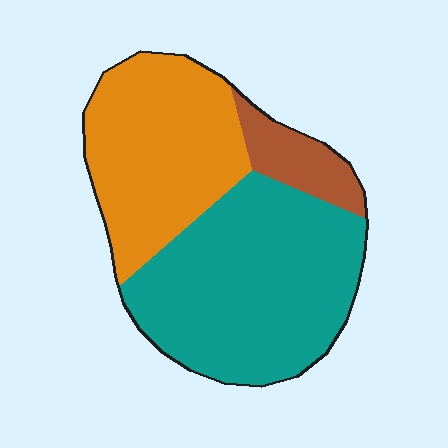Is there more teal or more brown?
Teal.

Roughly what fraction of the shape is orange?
Orange takes up about three eighths (3/8) of the shape.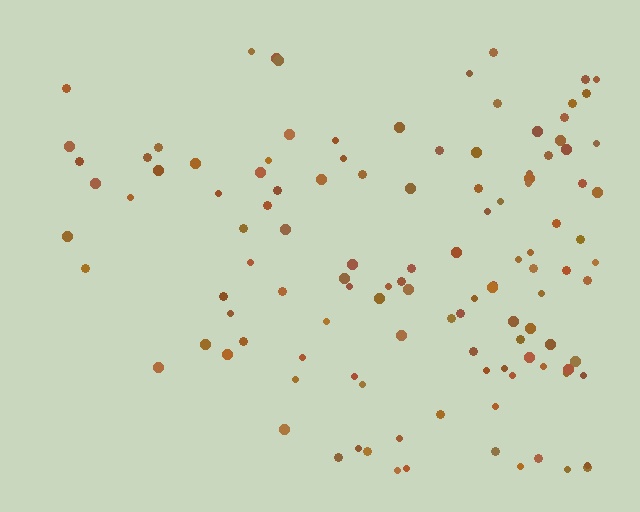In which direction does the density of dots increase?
From left to right, with the right side densest.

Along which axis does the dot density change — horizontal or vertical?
Horizontal.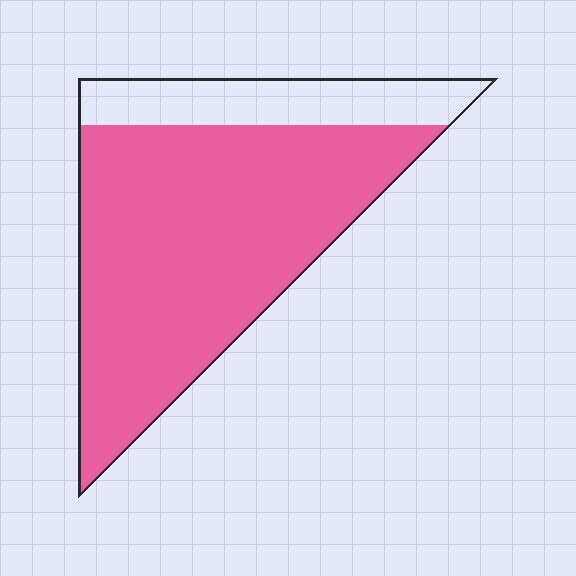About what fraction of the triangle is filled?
About four fifths (4/5).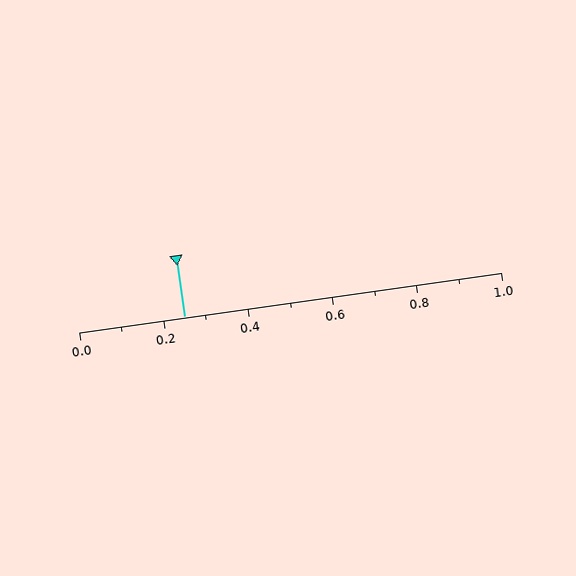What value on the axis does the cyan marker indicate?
The marker indicates approximately 0.25.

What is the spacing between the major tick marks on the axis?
The major ticks are spaced 0.2 apart.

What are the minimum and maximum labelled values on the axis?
The axis runs from 0.0 to 1.0.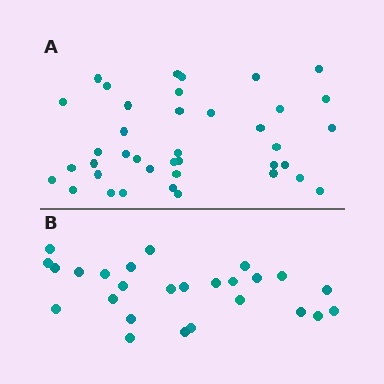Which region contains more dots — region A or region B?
Region A (the top region) has more dots.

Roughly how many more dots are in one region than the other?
Region A has approximately 15 more dots than region B.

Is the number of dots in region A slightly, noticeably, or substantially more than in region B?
Region A has substantially more. The ratio is roughly 1.5 to 1.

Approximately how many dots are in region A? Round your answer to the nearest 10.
About 40 dots. (The exact count is 39, which rounds to 40.)